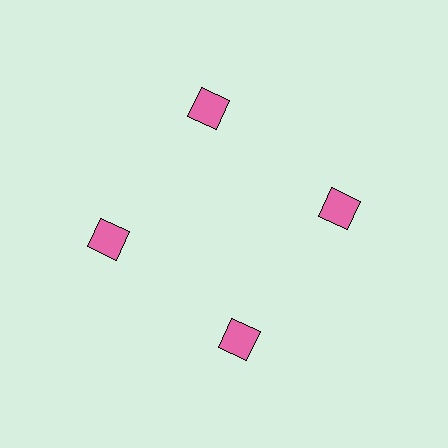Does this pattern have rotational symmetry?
Yes, this pattern has 4-fold rotational symmetry. It looks the same after rotating 90 degrees around the center.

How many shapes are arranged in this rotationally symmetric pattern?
There are 4 shapes, arranged in 4 groups of 1.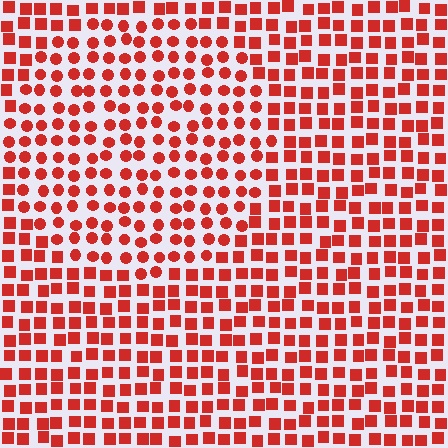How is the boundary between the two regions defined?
The boundary is defined by a change in element shape: circles inside vs. squares outside. All elements share the same color and spacing.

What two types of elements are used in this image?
The image uses circles inside the circle region and squares outside it.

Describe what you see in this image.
The image is filled with small red elements arranged in a uniform grid. A circle-shaped region contains circles, while the surrounding area contains squares. The boundary is defined purely by the change in element shape.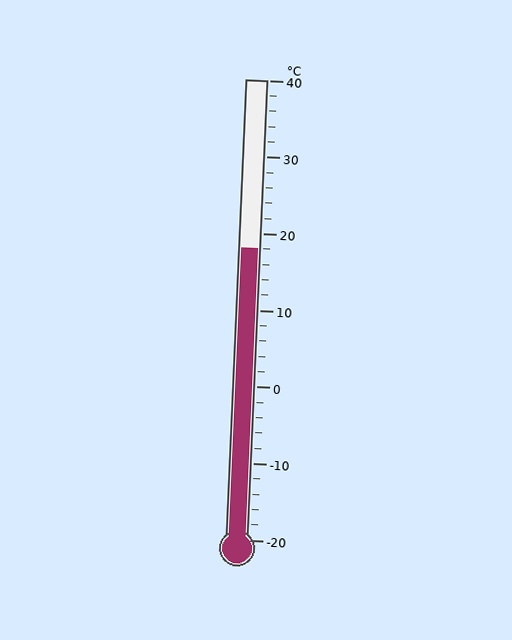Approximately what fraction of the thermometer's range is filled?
The thermometer is filled to approximately 65% of its range.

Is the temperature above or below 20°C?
The temperature is below 20°C.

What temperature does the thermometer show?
The thermometer shows approximately 18°C.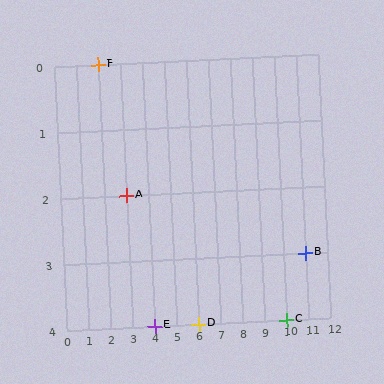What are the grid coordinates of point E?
Point E is at grid coordinates (4, 4).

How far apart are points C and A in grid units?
Points C and A are 7 columns and 2 rows apart (about 7.3 grid units diagonally).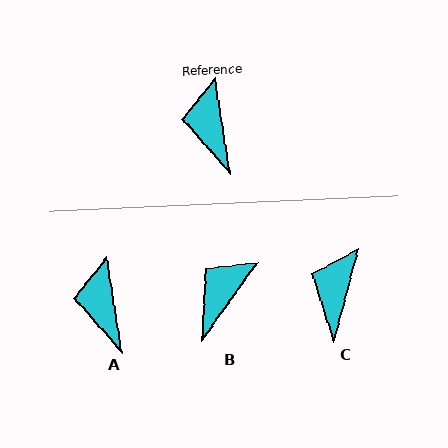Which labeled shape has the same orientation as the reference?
A.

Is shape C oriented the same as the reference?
No, it is off by about 24 degrees.